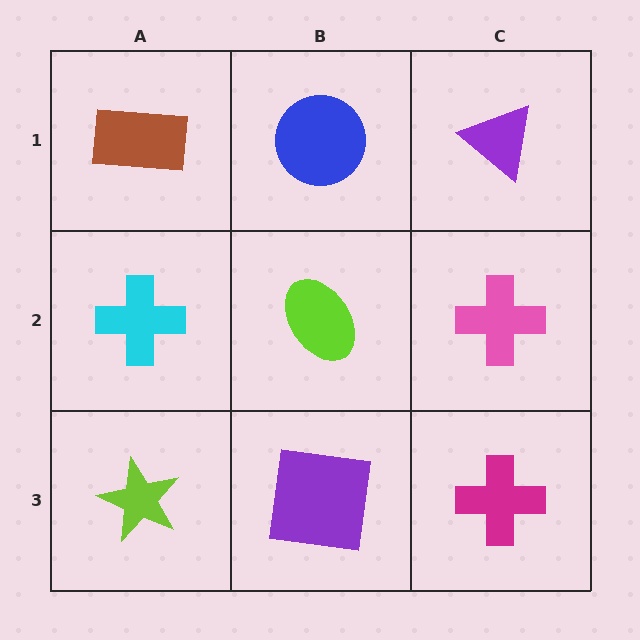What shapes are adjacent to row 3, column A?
A cyan cross (row 2, column A), a purple square (row 3, column B).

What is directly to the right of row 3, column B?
A magenta cross.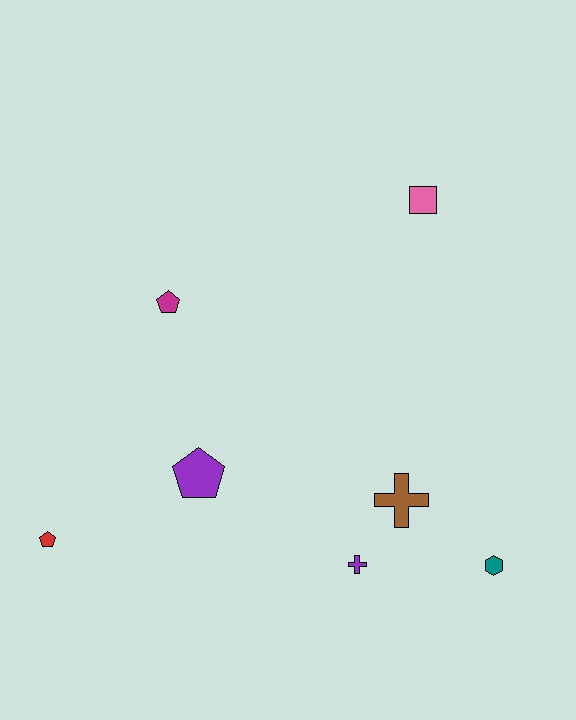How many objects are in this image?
There are 7 objects.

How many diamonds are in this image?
There are no diamonds.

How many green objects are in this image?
There are no green objects.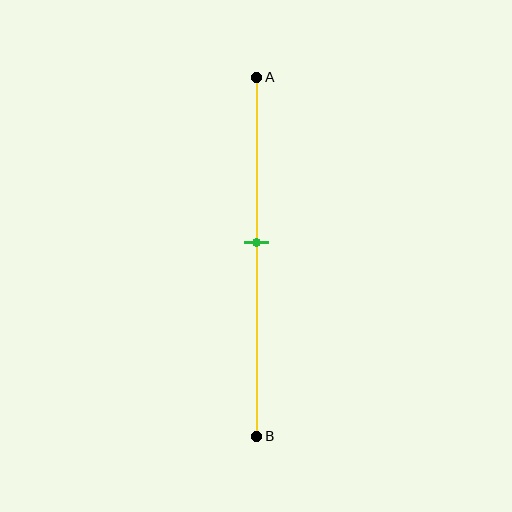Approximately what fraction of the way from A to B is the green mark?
The green mark is approximately 45% of the way from A to B.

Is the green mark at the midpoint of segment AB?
No, the mark is at about 45% from A, not at the 50% midpoint.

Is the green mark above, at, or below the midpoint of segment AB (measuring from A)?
The green mark is above the midpoint of segment AB.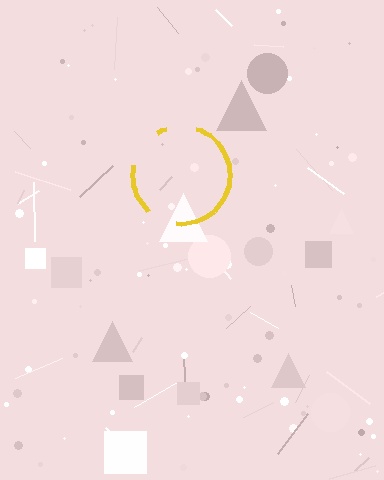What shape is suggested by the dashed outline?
The dashed outline suggests a circle.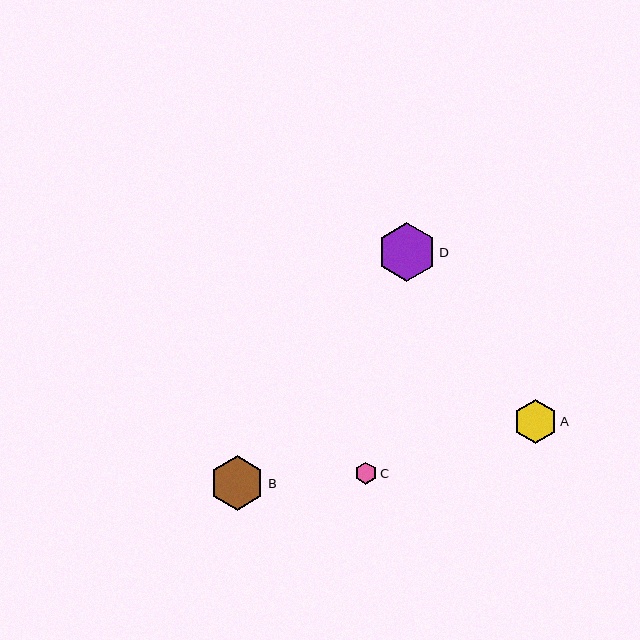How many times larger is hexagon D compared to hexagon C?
Hexagon D is approximately 2.6 times the size of hexagon C.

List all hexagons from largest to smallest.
From largest to smallest: D, B, A, C.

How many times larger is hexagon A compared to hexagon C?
Hexagon A is approximately 2.0 times the size of hexagon C.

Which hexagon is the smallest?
Hexagon C is the smallest with a size of approximately 22 pixels.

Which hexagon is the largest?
Hexagon D is the largest with a size of approximately 59 pixels.